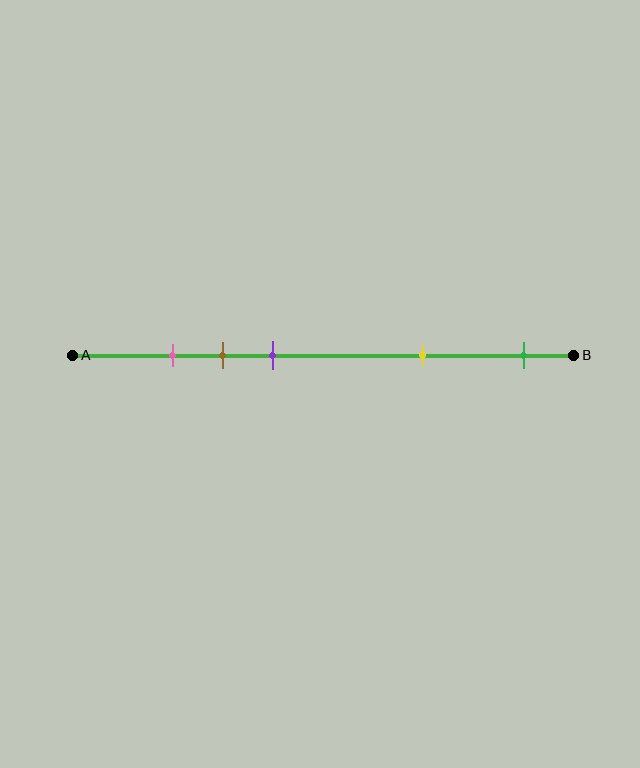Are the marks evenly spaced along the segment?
No, the marks are not evenly spaced.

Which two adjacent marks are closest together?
The pink and brown marks are the closest adjacent pair.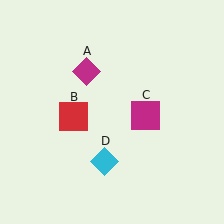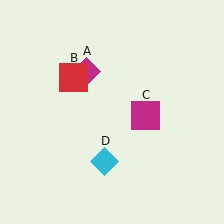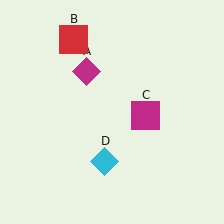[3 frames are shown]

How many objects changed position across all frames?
1 object changed position: red square (object B).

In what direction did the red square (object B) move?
The red square (object B) moved up.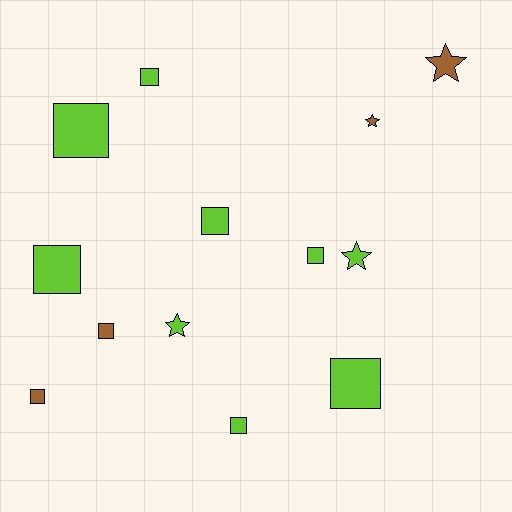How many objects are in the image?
There are 13 objects.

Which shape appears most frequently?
Square, with 9 objects.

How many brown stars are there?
There are 2 brown stars.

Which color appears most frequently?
Lime, with 9 objects.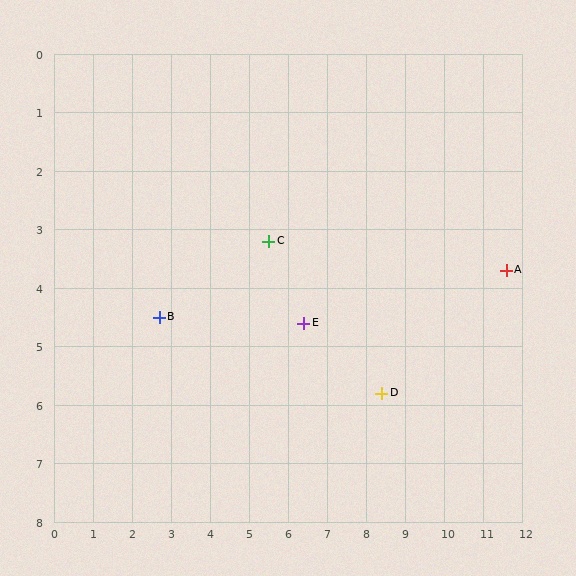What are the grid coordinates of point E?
Point E is at approximately (6.4, 4.6).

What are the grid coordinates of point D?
Point D is at approximately (8.4, 5.8).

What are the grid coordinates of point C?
Point C is at approximately (5.5, 3.2).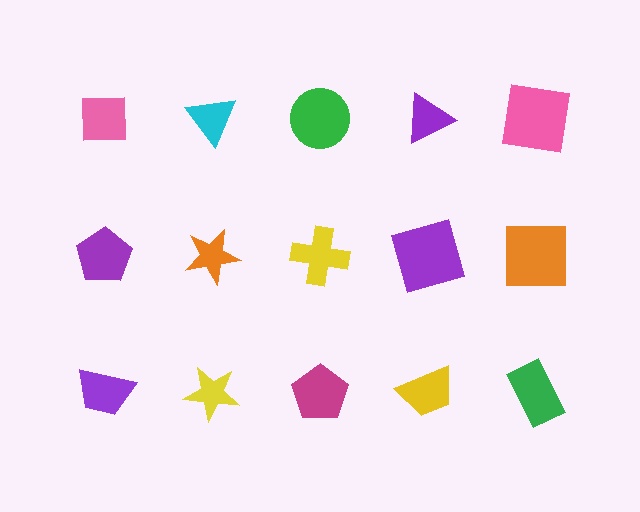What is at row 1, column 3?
A green circle.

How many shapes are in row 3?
5 shapes.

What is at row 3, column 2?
A yellow star.